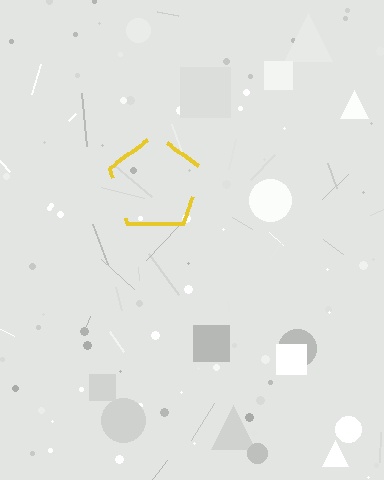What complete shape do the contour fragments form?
The contour fragments form a pentagon.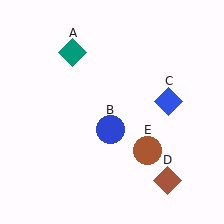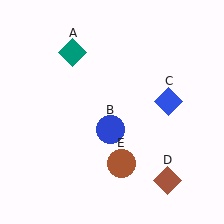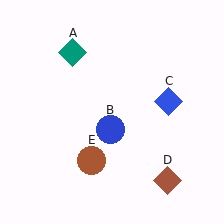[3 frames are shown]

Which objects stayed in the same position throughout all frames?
Teal diamond (object A) and blue circle (object B) and blue diamond (object C) and brown diamond (object D) remained stationary.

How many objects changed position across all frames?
1 object changed position: brown circle (object E).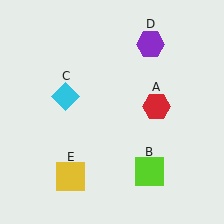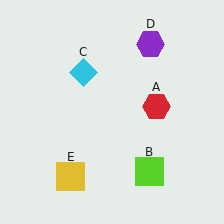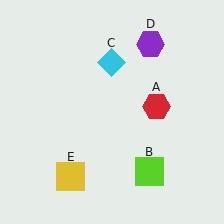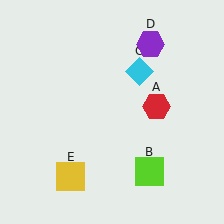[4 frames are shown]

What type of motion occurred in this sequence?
The cyan diamond (object C) rotated clockwise around the center of the scene.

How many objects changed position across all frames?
1 object changed position: cyan diamond (object C).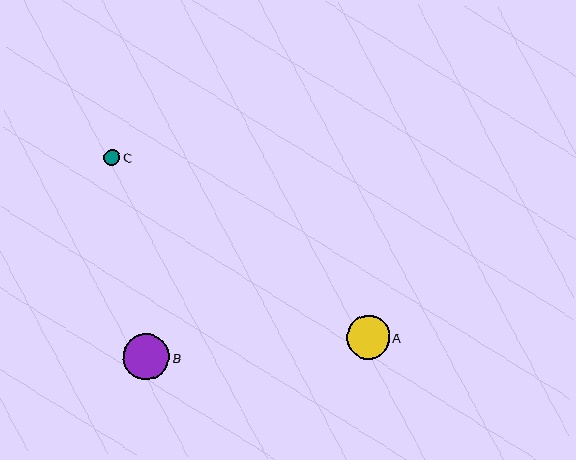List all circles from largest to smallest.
From largest to smallest: B, A, C.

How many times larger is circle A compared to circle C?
Circle A is approximately 2.6 times the size of circle C.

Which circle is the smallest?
Circle C is the smallest with a size of approximately 17 pixels.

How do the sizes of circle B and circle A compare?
Circle B and circle A are approximately the same size.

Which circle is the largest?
Circle B is the largest with a size of approximately 46 pixels.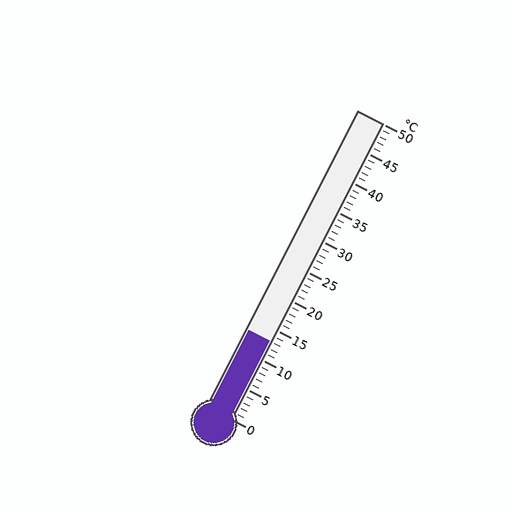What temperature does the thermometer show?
The thermometer shows approximately 13°C.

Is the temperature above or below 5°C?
The temperature is above 5°C.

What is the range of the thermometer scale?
The thermometer scale ranges from 0°C to 50°C.